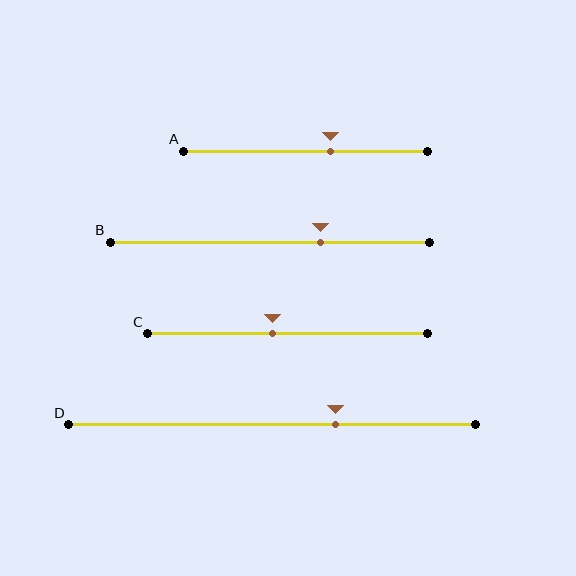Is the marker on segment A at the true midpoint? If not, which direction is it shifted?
No, the marker on segment A is shifted to the right by about 10% of the segment length.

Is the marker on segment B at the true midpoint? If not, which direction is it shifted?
No, the marker on segment B is shifted to the right by about 16% of the segment length.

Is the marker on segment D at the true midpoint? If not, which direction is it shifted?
No, the marker on segment D is shifted to the right by about 16% of the segment length.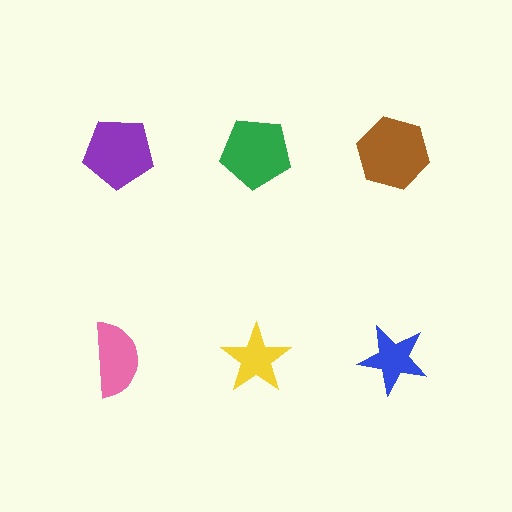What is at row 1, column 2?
A green pentagon.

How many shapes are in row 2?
3 shapes.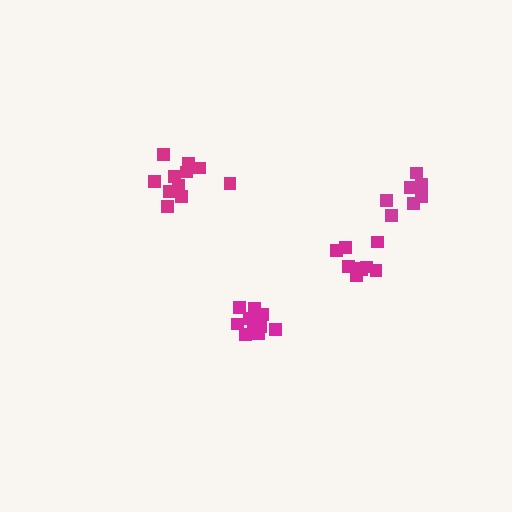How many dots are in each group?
Group 1: 11 dots, Group 2: 11 dots, Group 3: 12 dots, Group 4: 9 dots (43 total).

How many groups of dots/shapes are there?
There are 4 groups.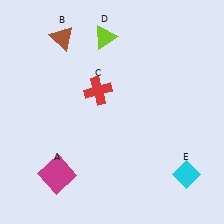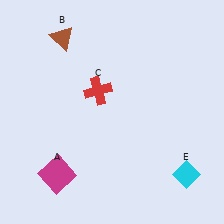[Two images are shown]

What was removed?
The lime triangle (D) was removed in Image 2.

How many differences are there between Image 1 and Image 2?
There is 1 difference between the two images.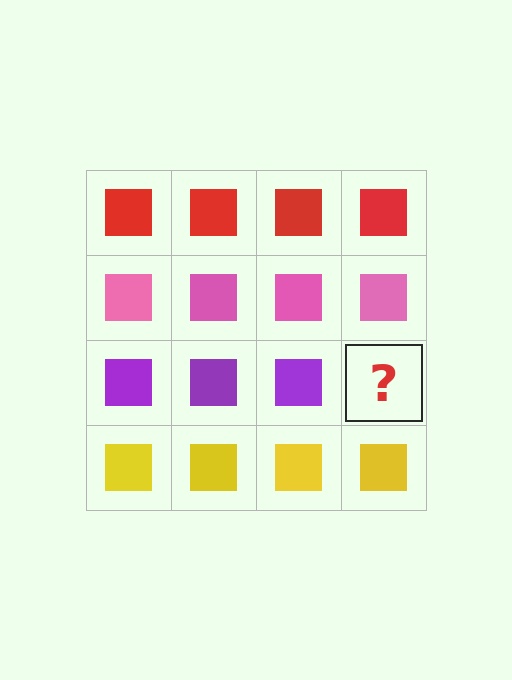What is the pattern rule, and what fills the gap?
The rule is that each row has a consistent color. The gap should be filled with a purple square.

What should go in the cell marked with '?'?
The missing cell should contain a purple square.